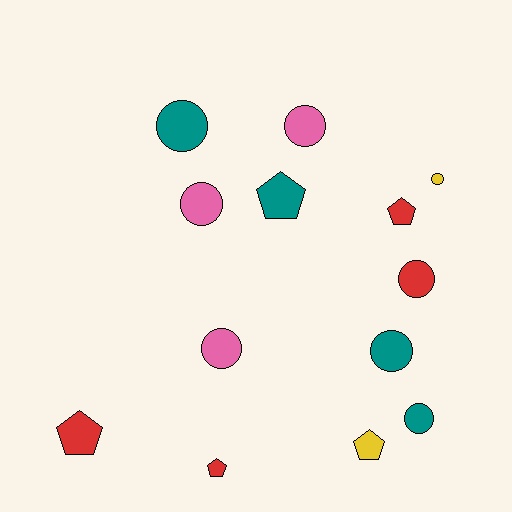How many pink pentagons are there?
There are no pink pentagons.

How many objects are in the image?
There are 13 objects.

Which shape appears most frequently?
Circle, with 8 objects.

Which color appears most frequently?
Teal, with 4 objects.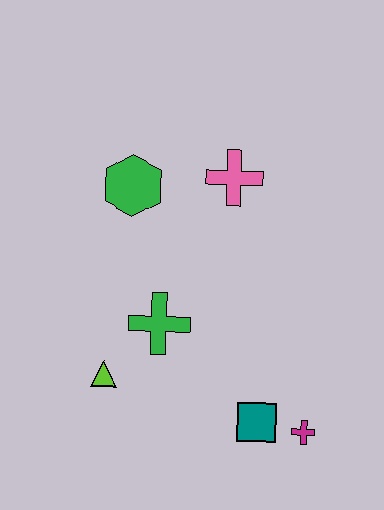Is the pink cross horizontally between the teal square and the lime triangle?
Yes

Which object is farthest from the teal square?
The green hexagon is farthest from the teal square.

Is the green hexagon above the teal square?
Yes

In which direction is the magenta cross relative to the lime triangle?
The magenta cross is to the right of the lime triangle.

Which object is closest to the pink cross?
The green hexagon is closest to the pink cross.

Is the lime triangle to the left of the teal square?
Yes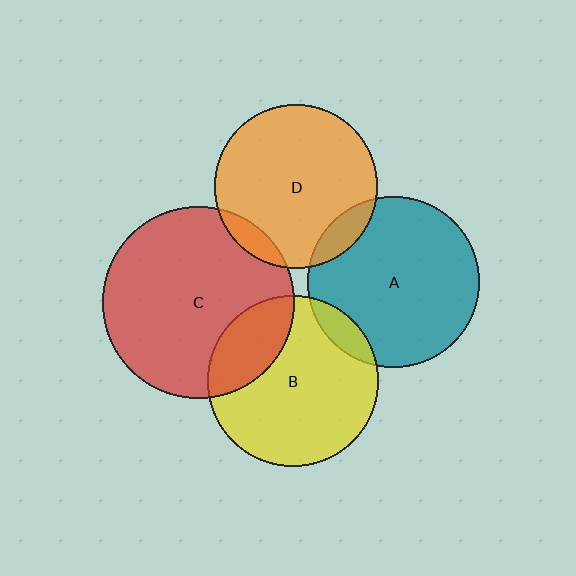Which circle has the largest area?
Circle C (red).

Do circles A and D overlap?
Yes.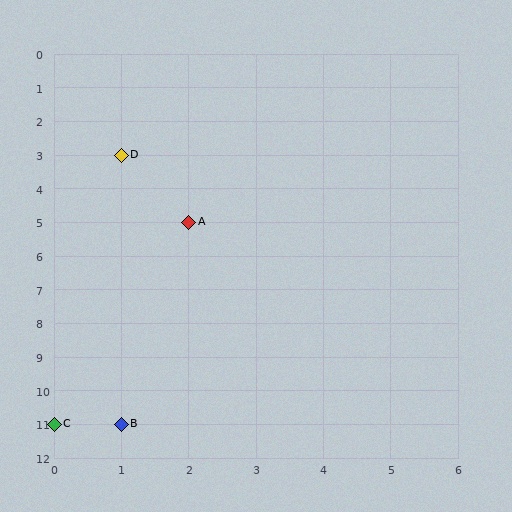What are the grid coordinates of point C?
Point C is at grid coordinates (0, 11).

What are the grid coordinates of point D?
Point D is at grid coordinates (1, 3).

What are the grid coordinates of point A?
Point A is at grid coordinates (2, 5).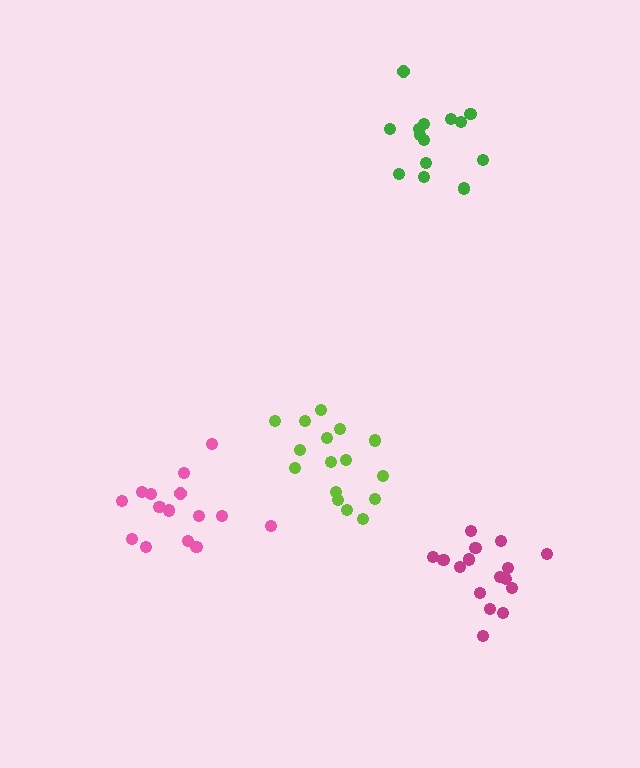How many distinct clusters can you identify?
There are 4 distinct clusters.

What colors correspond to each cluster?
The clusters are colored: lime, magenta, pink, green.